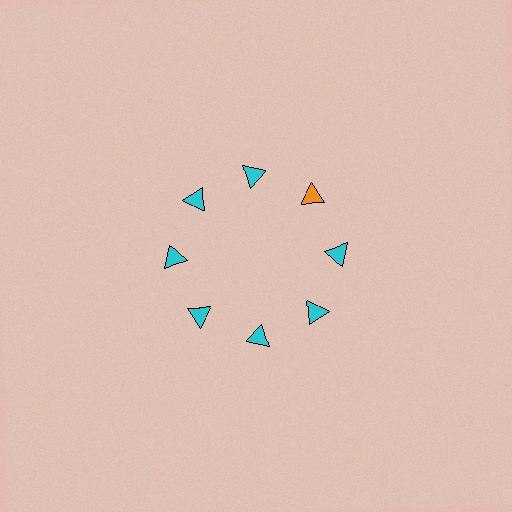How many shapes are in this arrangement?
There are 8 shapes arranged in a ring pattern.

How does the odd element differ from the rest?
It has a different color: orange instead of cyan.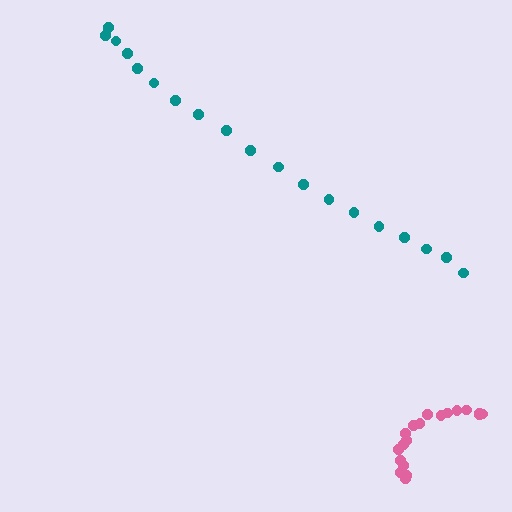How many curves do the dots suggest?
There are 2 distinct paths.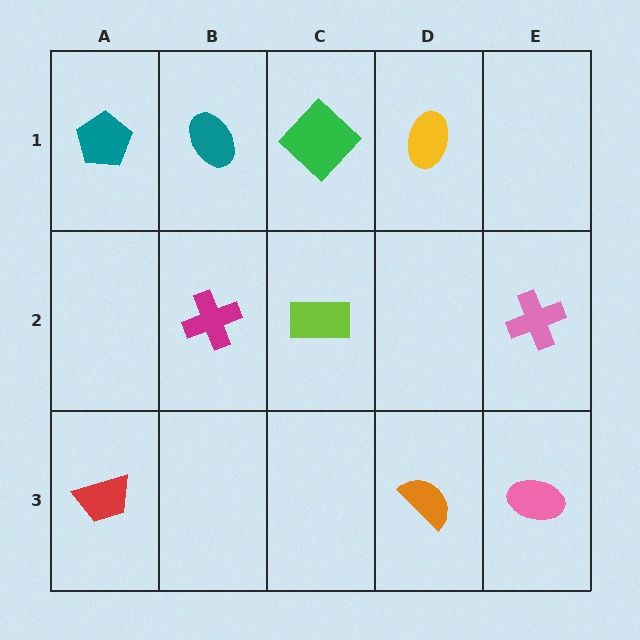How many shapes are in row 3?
3 shapes.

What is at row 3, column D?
An orange semicircle.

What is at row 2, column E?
A pink cross.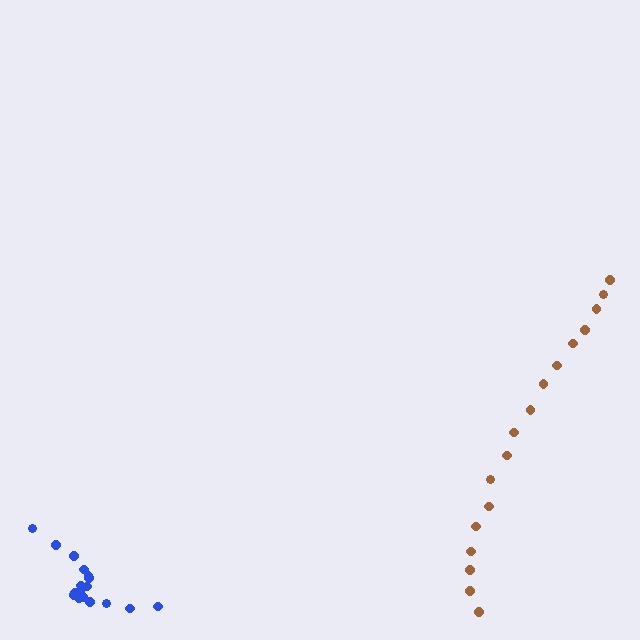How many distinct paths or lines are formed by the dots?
There are 2 distinct paths.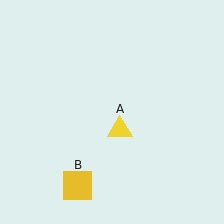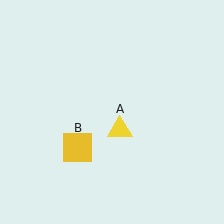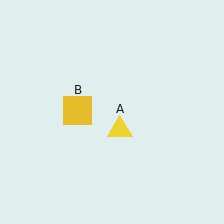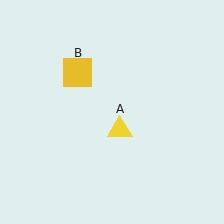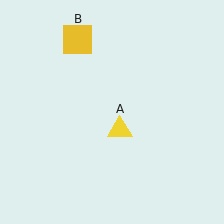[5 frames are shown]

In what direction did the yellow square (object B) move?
The yellow square (object B) moved up.